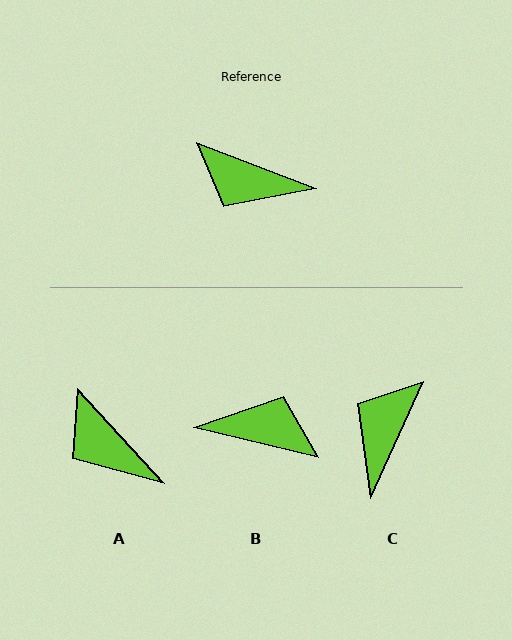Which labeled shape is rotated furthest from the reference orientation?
B, about 173 degrees away.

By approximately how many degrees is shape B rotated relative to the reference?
Approximately 173 degrees clockwise.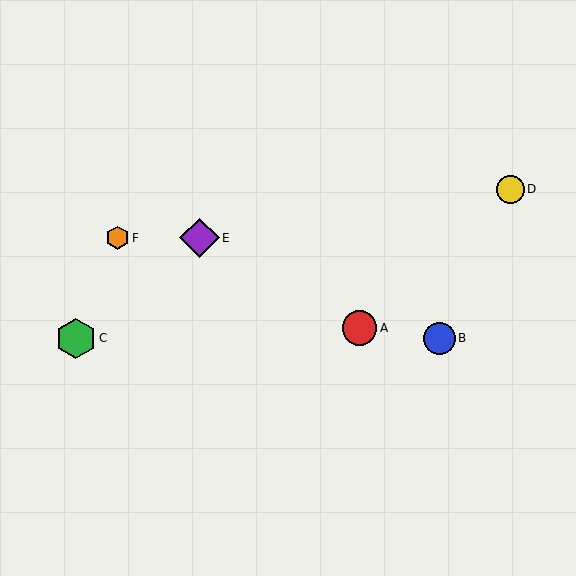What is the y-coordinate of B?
Object B is at y≈338.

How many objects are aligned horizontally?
2 objects (E, F) are aligned horizontally.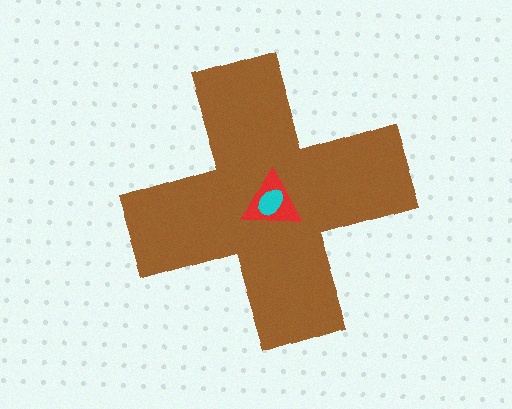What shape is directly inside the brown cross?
The red triangle.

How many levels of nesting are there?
3.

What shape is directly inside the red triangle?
The cyan ellipse.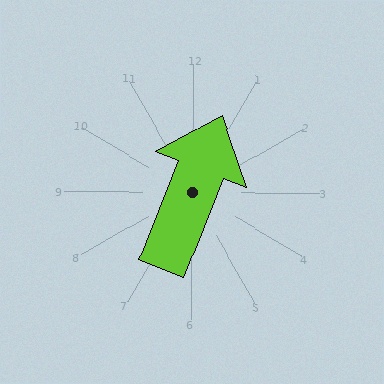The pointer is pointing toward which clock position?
Roughly 1 o'clock.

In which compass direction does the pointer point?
North.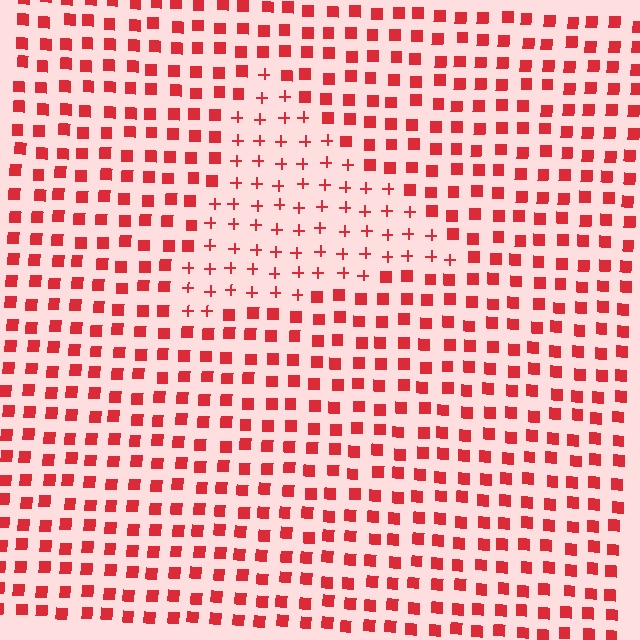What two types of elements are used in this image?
The image uses plus signs inside the triangle region and squares outside it.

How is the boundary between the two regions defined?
The boundary is defined by a change in element shape: plus signs inside vs. squares outside. All elements share the same color and spacing.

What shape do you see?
I see a triangle.